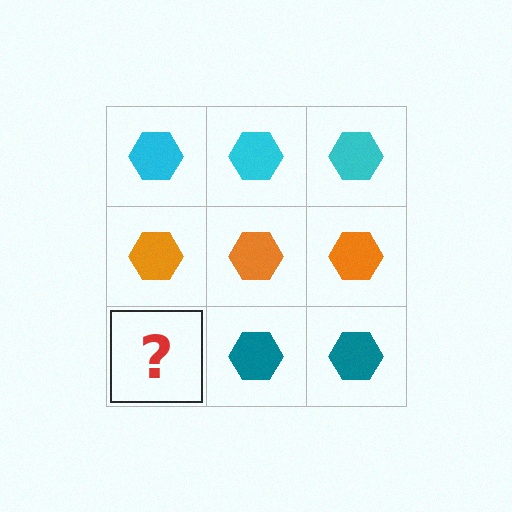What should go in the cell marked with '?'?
The missing cell should contain a teal hexagon.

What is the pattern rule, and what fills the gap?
The rule is that each row has a consistent color. The gap should be filled with a teal hexagon.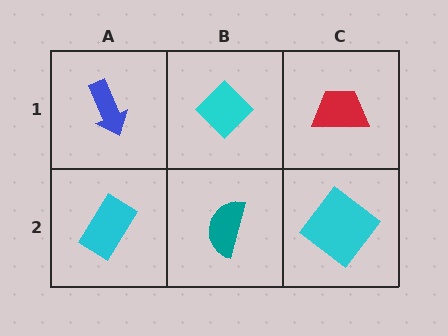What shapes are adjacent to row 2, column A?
A blue arrow (row 1, column A), a teal semicircle (row 2, column B).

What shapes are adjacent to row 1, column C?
A cyan diamond (row 2, column C), a cyan diamond (row 1, column B).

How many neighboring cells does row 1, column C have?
2.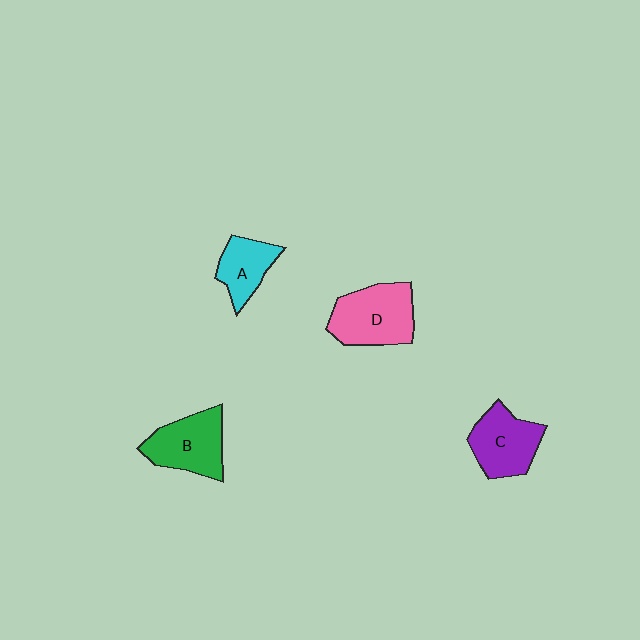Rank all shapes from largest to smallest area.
From largest to smallest: D (pink), B (green), C (purple), A (cyan).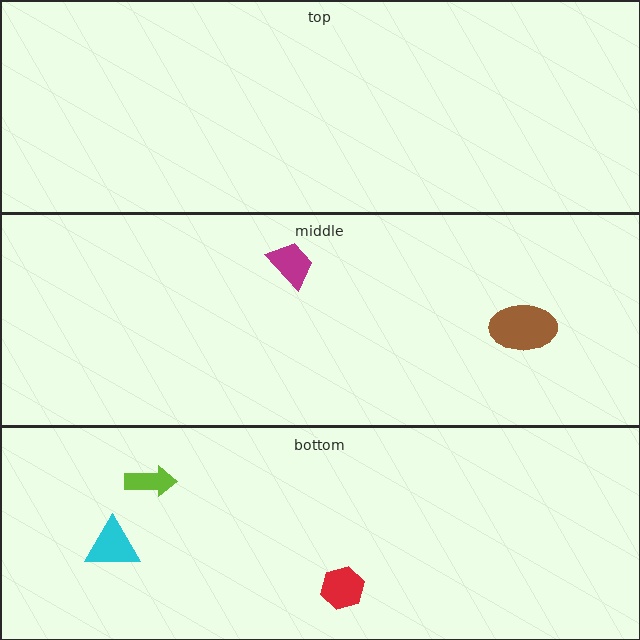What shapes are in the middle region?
The brown ellipse, the magenta trapezoid.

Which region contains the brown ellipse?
The middle region.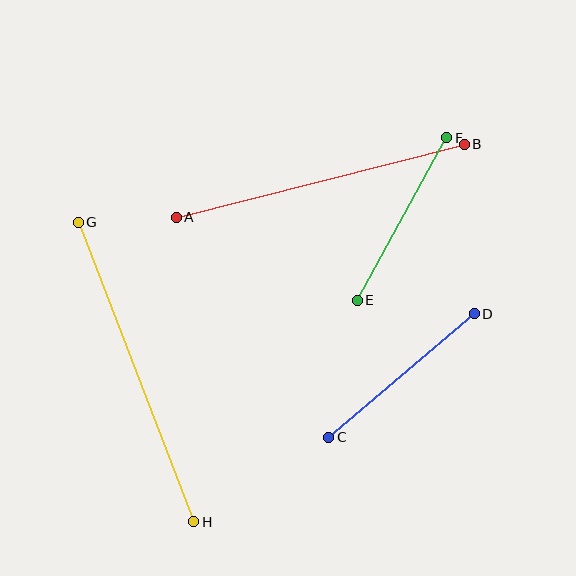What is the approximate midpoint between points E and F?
The midpoint is at approximately (402, 219) pixels.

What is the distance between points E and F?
The distance is approximately 186 pixels.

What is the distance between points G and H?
The distance is approximately 321 pixels.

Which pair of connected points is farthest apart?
Points G and H are farthest apart.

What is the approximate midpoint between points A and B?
The midpoint is at approximately (320, 181) pixels.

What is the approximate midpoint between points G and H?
The midpoint is at approximately (136, 372) pixels.